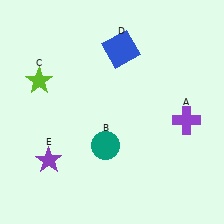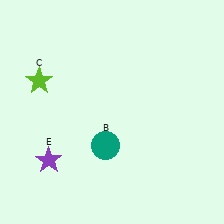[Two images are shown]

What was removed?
The purple cross (A), the blue square (D) were removed in Image 2.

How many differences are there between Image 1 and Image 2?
There are 2 differences between the two images.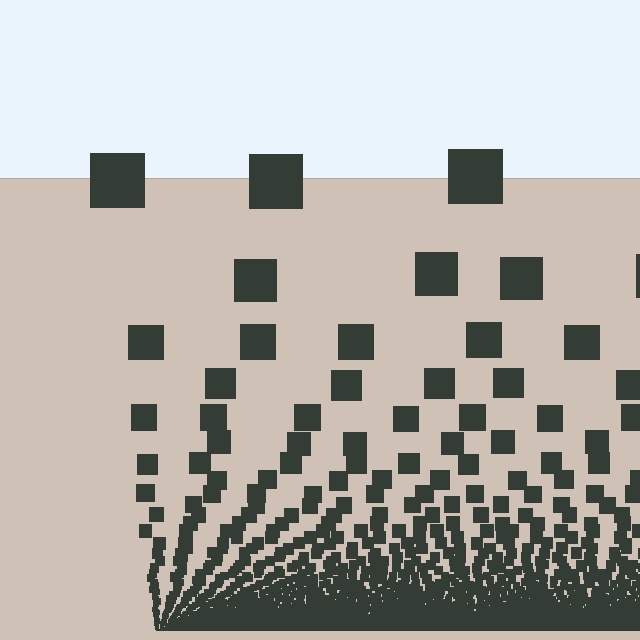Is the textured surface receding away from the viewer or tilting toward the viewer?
The surface appears to tilt toward the viewer. Texture elements get larger and sparser toward the top.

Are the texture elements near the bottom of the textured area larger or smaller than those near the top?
Smaller. The gradient is inverted — elements near the bottom are smaller and denser.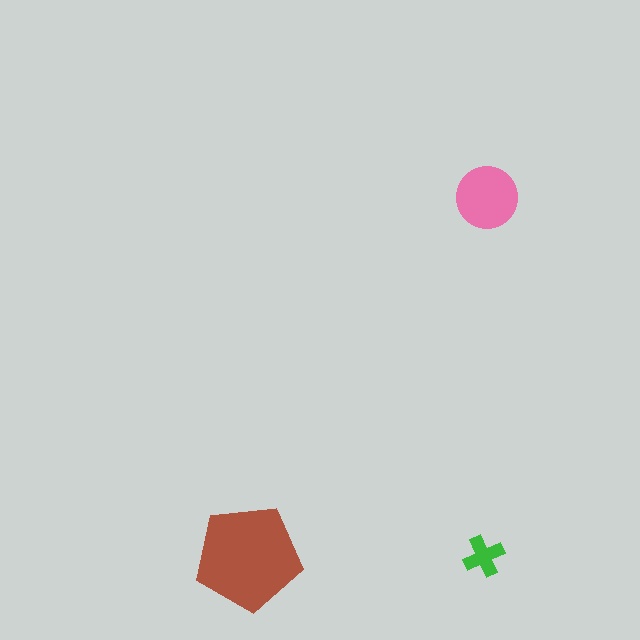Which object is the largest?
The brown pentagon.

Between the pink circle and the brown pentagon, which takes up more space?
The brown pentagon.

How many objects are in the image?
There are 3 objects in the image.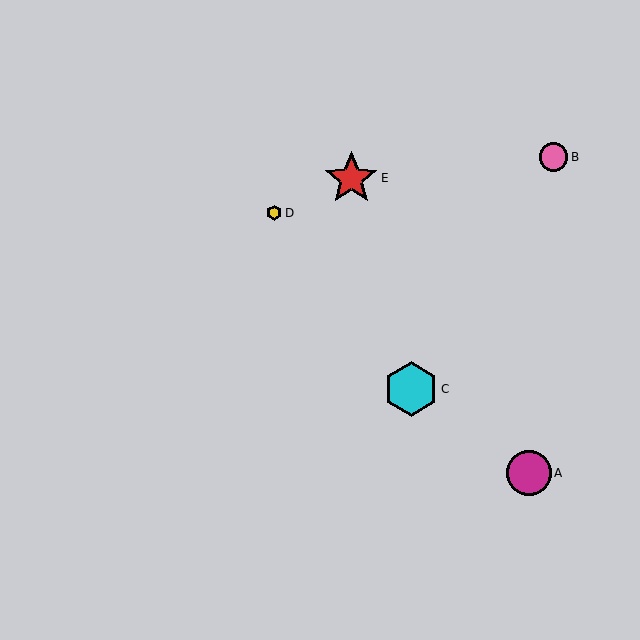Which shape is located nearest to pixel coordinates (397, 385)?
The cyan hexagon (labeled C) at (411, 389) is nearest to that location.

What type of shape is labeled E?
Shape E is a red star.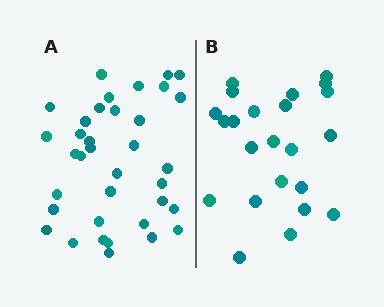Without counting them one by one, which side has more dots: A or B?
Region A (the left region) has more dots.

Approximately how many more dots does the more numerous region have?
Region A has approximately 15 more dots than region B.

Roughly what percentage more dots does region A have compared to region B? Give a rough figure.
About 55% more.